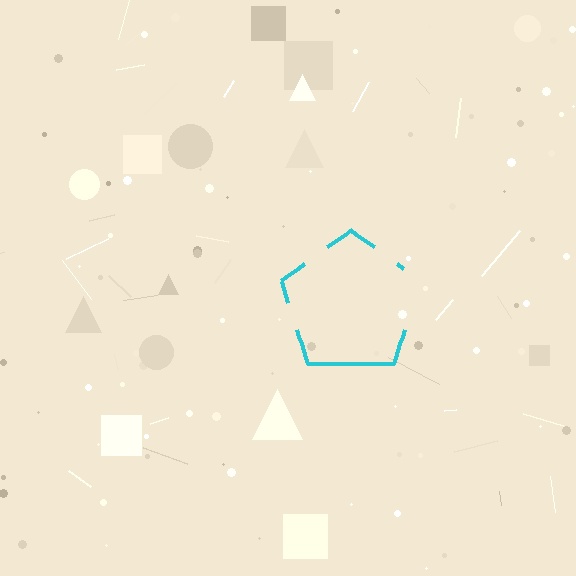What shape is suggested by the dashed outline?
The dashed outline suggests a pentagon.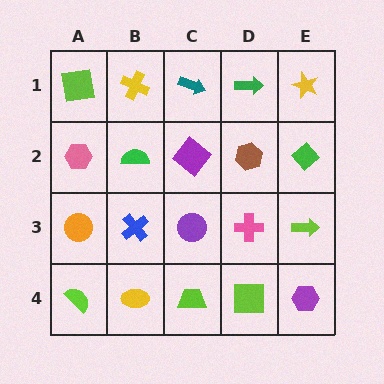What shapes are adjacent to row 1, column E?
A green diamond (row 2, column E), a green arrow (row 1, column D).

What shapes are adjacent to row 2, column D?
A green arrow (row 1, column D), a pink cross (row 3, column D), a purple diamond (row 2, column C), a green diamond (row 2, column E).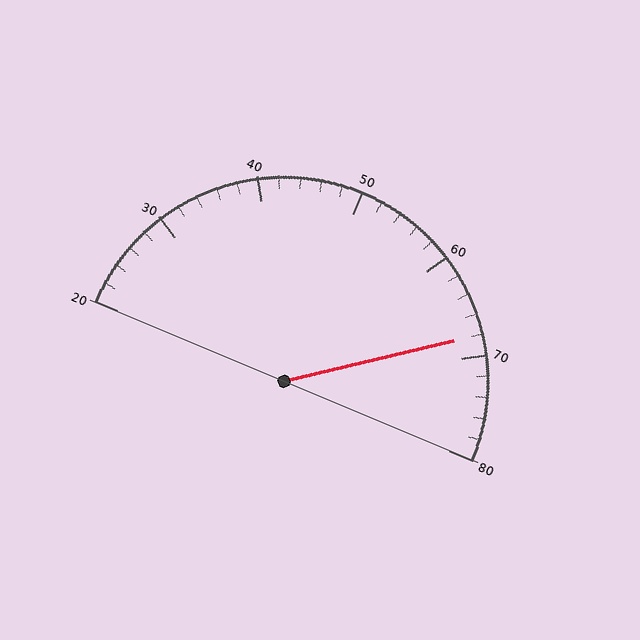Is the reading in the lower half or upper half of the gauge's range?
The reading is in the upper half of the range (20 to 80).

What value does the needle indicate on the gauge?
The needle indicates approximately 68.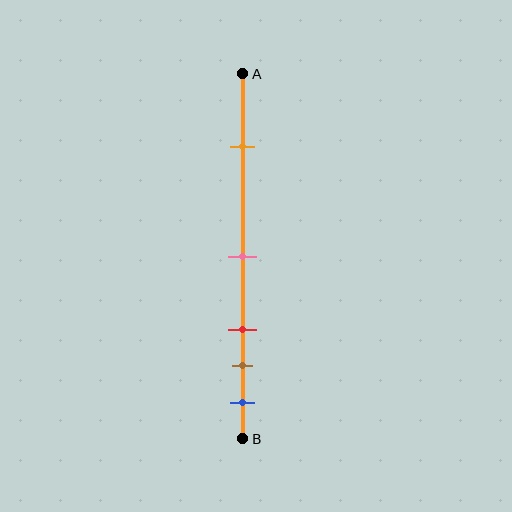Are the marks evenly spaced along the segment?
No, the marks are not evenly spaced.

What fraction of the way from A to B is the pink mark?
The pink mark is approximately 50% (0.5) of the way from A to B.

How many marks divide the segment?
There are 5 marks dividing the segment.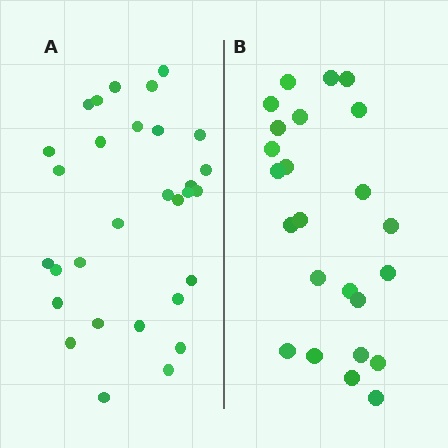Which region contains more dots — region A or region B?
Region A (the left region) has more dots.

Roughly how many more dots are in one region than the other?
Region A has about 6 more dots than region B.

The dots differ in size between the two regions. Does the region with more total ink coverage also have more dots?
No. Region B has more total ink coverage because its dots are larger, but region A actually contains more individual dots. Total area can be misleading — the number of items is what matters here.